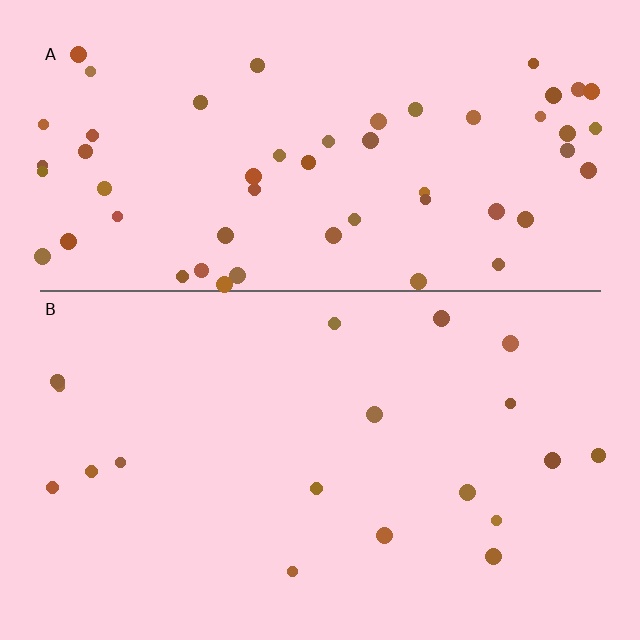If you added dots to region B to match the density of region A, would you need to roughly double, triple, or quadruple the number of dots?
Approximately triple.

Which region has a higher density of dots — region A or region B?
A (the top).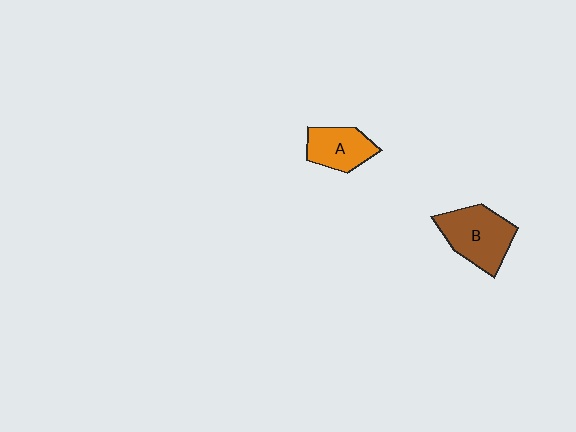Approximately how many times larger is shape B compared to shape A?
Approximately 1.4 times.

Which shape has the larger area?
Shape B (brown).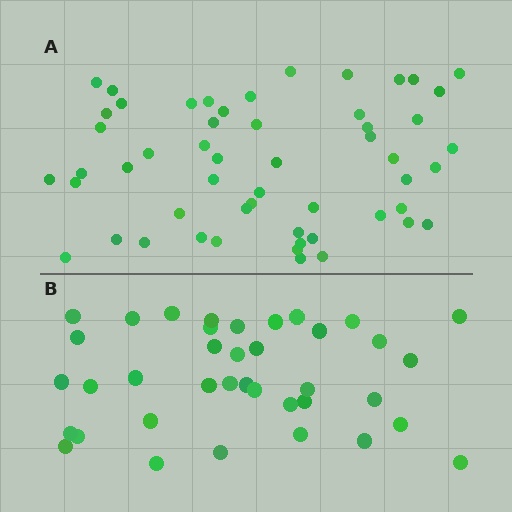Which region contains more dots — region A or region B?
Region A (the top region) has more dots.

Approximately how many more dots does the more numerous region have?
Region A has approximately 15 more dots than region B.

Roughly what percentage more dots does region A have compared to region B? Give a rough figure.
About 40% more.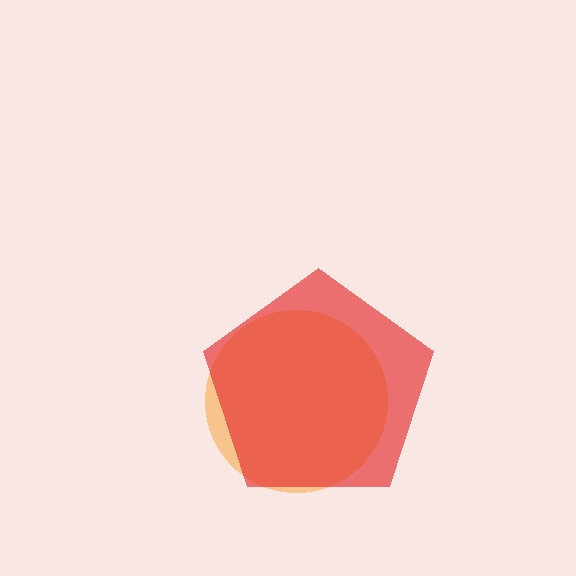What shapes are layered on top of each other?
The layered shapes are: an orange circle, a red pentagon.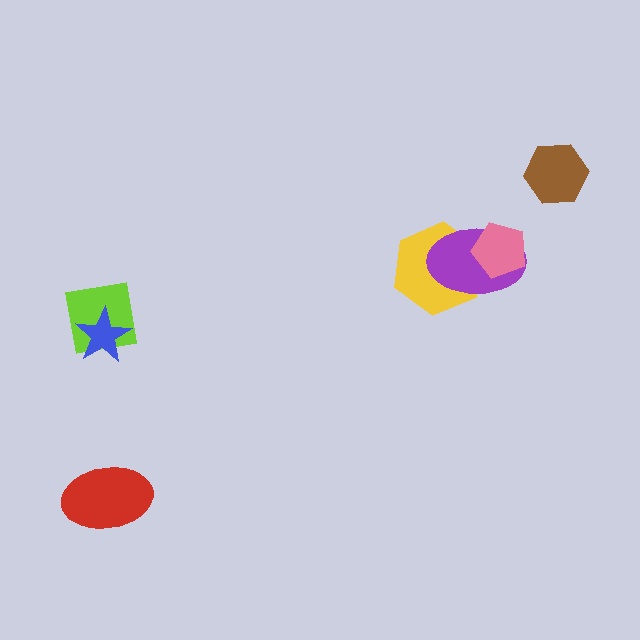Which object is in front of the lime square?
The blue star is in front of the lime square.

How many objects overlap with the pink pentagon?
2 objects overlap with the pink pentagon.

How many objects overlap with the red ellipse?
0 objects overlap with the red ellipse.